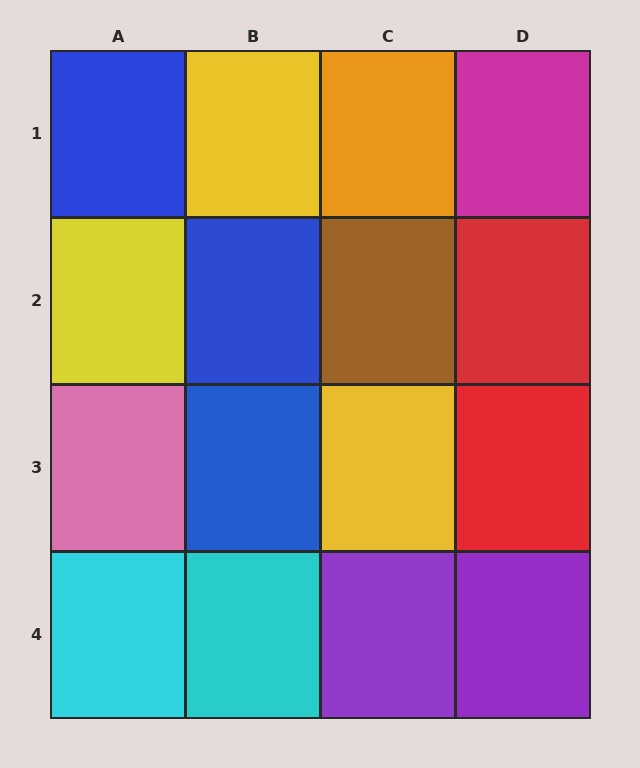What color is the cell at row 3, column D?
Red.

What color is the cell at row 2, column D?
Red.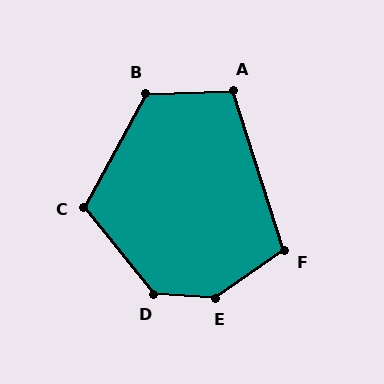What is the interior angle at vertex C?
Approximately 113 degrees (obtuse).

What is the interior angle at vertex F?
Approximately 107 degrees (obtuse).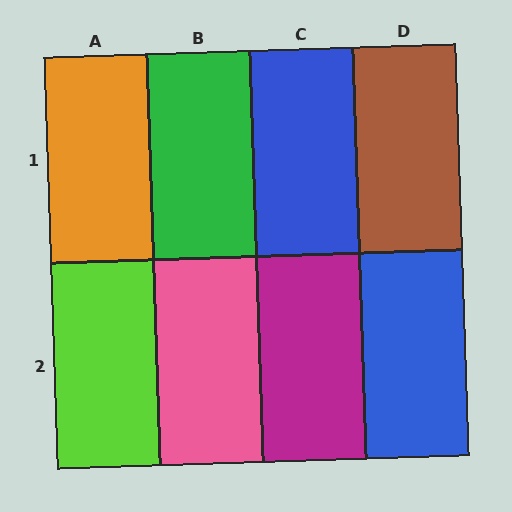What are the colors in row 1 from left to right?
Orange, green, blue, brown.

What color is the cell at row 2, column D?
Blue.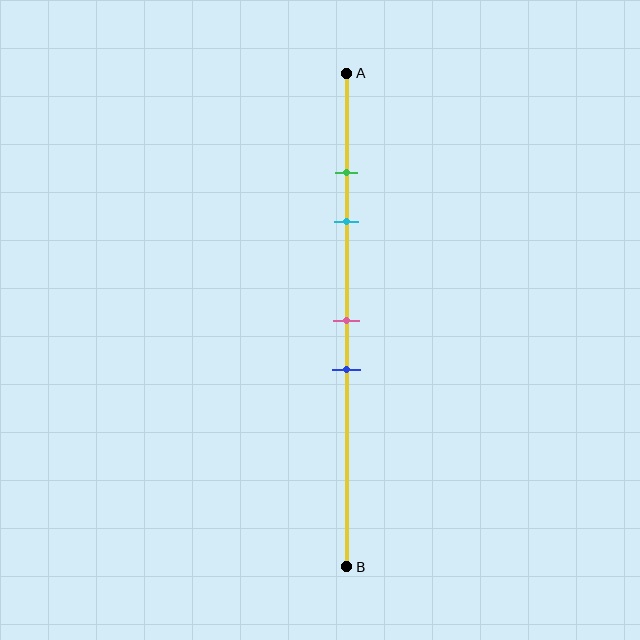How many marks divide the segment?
There are 4 marks dividing the segment.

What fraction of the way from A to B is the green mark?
The green mark is approximately 20% (0.2) of the way from A to B.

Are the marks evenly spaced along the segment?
No, the marks are not evenly spaced.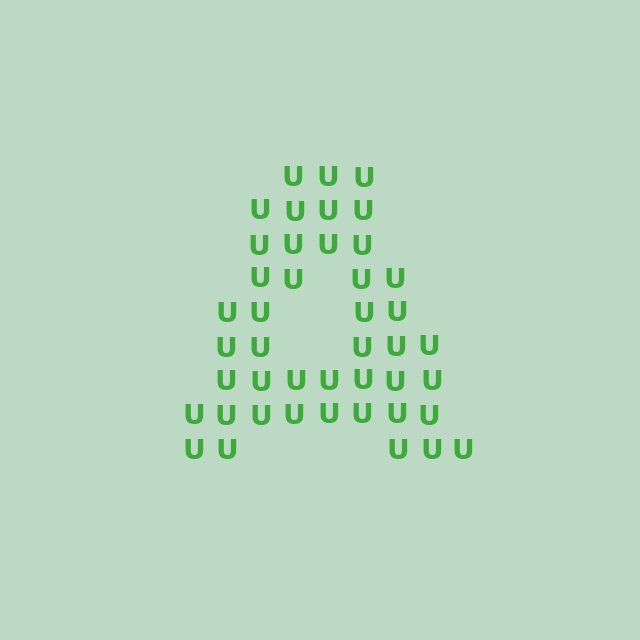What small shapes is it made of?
It is made of small letter U's.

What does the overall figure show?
The overall figure shows the letter A.